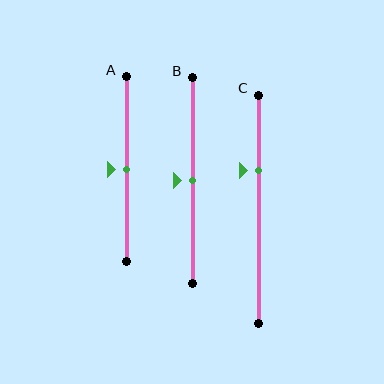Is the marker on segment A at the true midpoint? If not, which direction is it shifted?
Yes, the marker on segment A is at the true midpoint.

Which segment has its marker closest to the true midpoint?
Segment A has its marker closest to the true midpoint.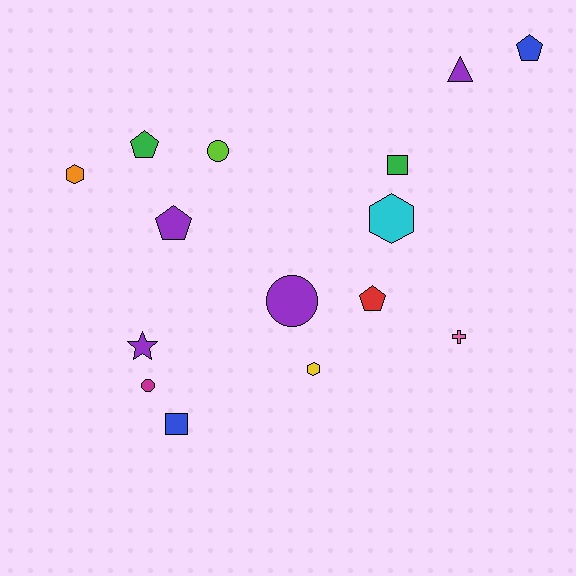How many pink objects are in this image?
There is 1 pink object.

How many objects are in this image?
There are 15 objects.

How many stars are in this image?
There is 1 star.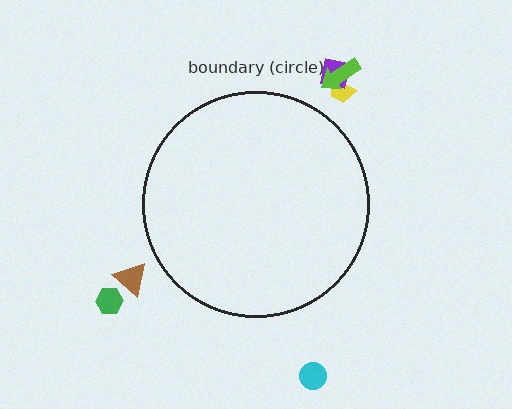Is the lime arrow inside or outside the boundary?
Outside.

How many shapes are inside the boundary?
0 inside, 6 outside.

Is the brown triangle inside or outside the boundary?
Outside.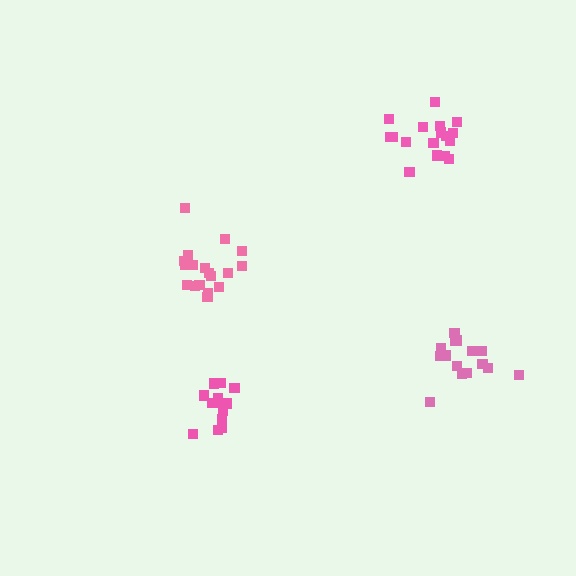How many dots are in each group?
Group 1: 18 dots, Group 2: 16 dots, Group 3: 13 dots, Group 4: 17 dots (64 total).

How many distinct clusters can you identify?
There are 4 distinct clusters.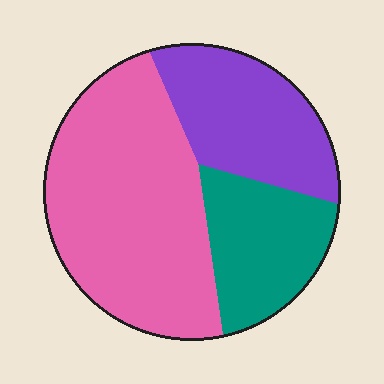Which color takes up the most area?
Pink, at roughly 50%.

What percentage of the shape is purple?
Purple takes up about one quarter (1/4) of the shape.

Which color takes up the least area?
Teal, at roughly 20%.